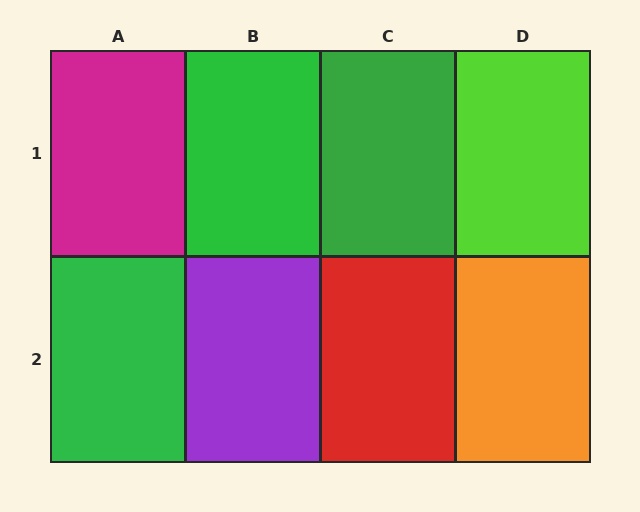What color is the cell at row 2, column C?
Red.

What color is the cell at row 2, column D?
Orange.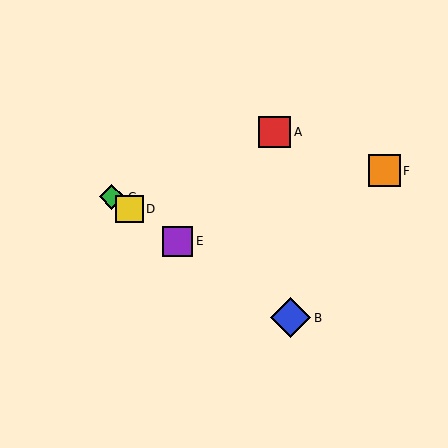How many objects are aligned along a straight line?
4 objects (B, C, D, E) are aligned along a straight line.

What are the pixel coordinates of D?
Object D is at (129, 209).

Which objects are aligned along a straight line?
Objects B, C, D, E are aligned along a straight line.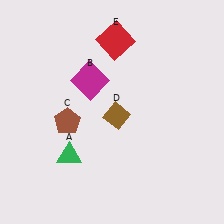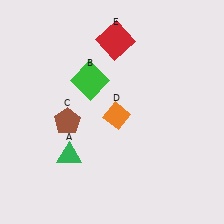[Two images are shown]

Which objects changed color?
B changed from magenta to green. D changed from brown to orange.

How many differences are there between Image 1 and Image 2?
There are 2 differences between the two images.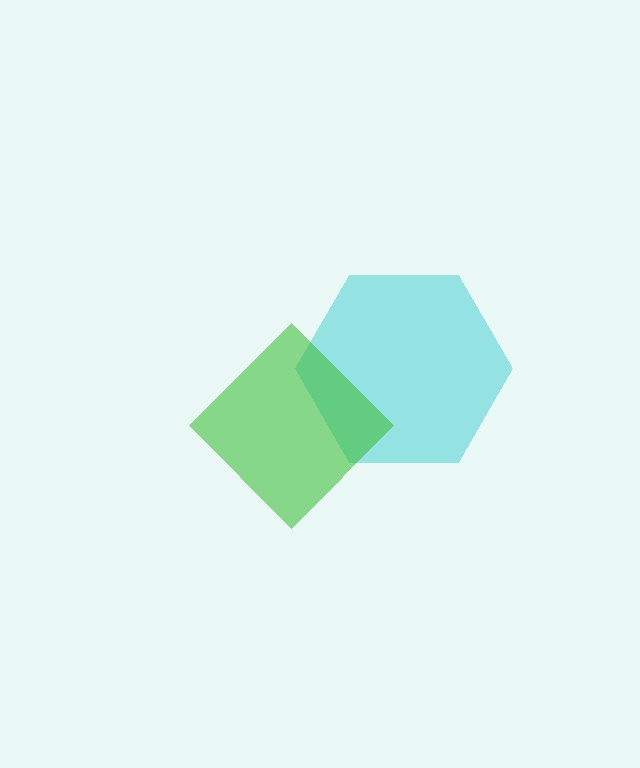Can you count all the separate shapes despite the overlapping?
Yes, there are 2 separate shapes.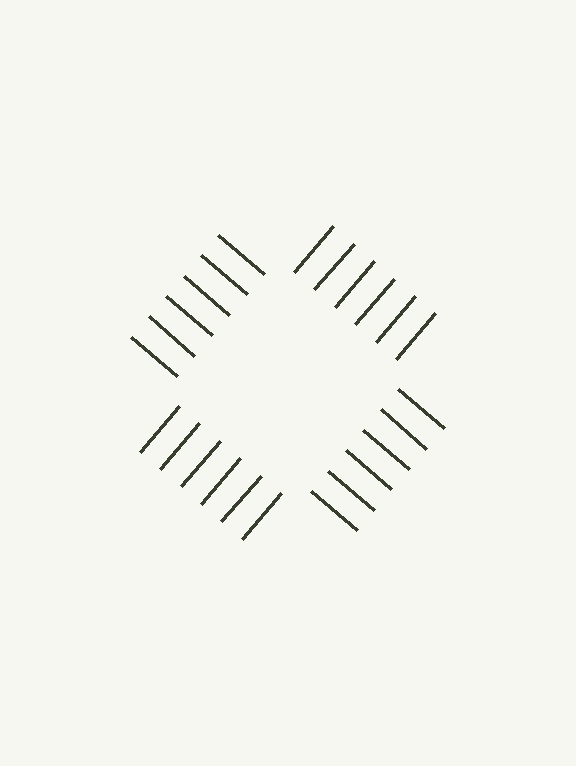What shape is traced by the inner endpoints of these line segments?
An illusory square — the line segments terminate on its edges but no continuous stroke is drawn.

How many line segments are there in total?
24 — 6 along each of the 4 edges.